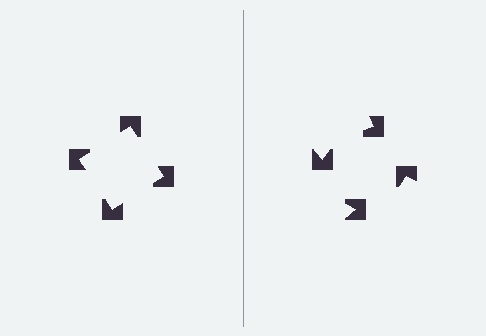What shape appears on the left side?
An illusory square.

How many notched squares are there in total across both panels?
8 — 4 on each side.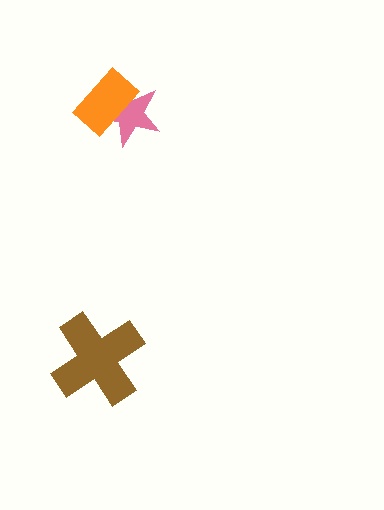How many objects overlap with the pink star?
1 object overlaps with the pink star.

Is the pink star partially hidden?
Yes, it is partially covered by another shape.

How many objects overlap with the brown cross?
0 objects overlap with the brown cross.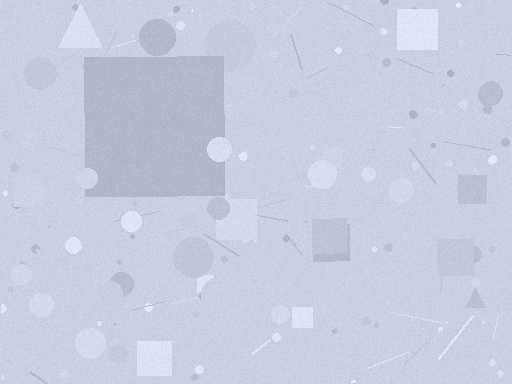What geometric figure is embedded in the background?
A square is embedded in the background.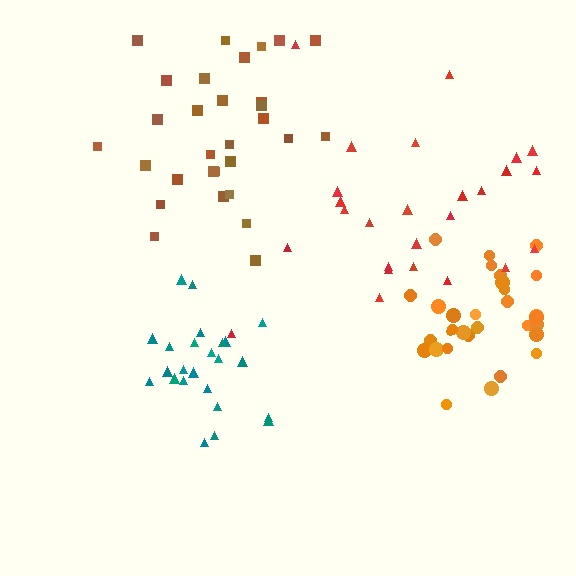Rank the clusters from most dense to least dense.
teal, orange, brown, red.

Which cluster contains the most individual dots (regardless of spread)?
Orange (31).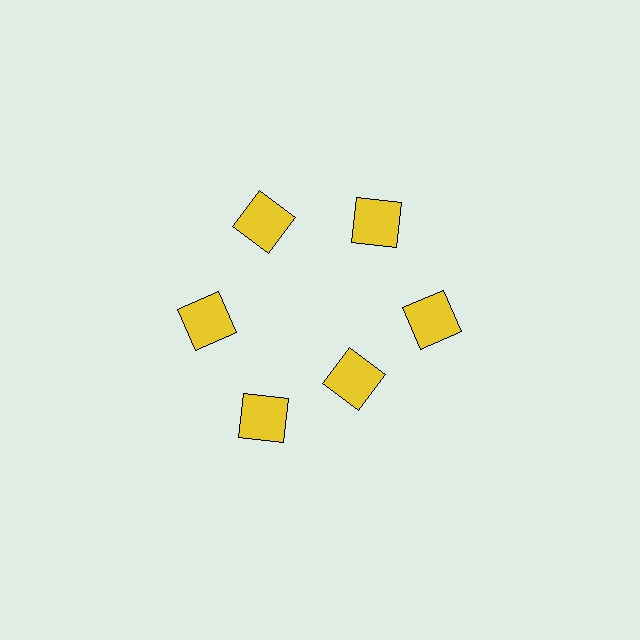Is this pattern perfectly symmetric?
No. The 6 yellow squares are arranged in a ring, but one element near the 5 o'clock position is pulled inward toward the center, breaking the 6-fold rotational symmetry.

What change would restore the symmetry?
The symmetry would be restored by moving it outward, back onto the ring so that all 6 squares sit at equal angles and equal distance from the center.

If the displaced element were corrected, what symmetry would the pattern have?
It would have 6-fold rotational symmetry — the pattern would map onto itself every 60 degrees.